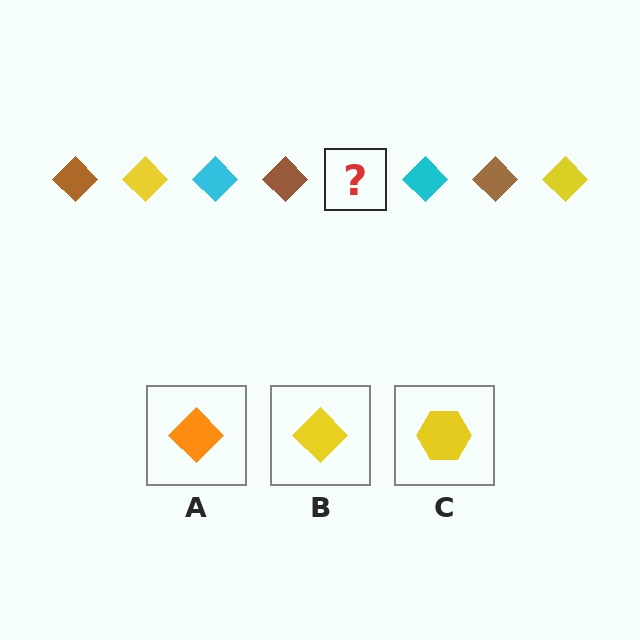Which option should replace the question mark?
Option B.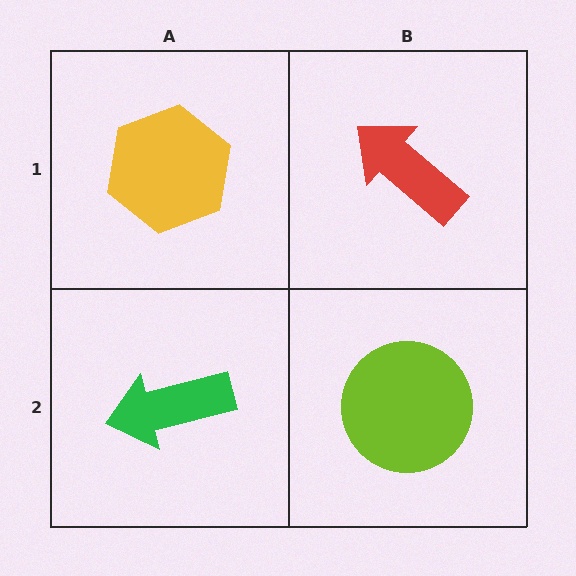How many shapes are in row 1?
2 shapes.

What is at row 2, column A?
A green arrow.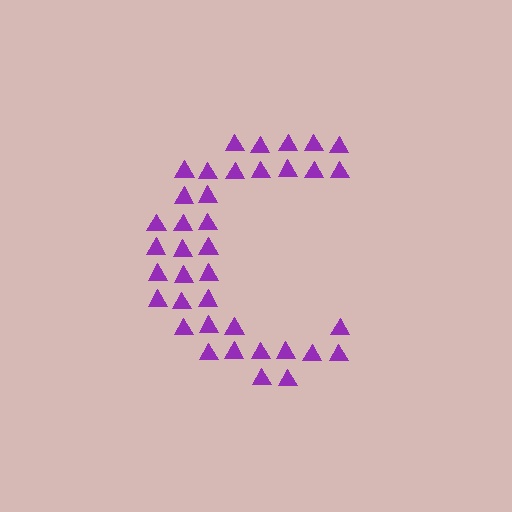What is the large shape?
The large shape is the letter C.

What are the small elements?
The small elements are triangles.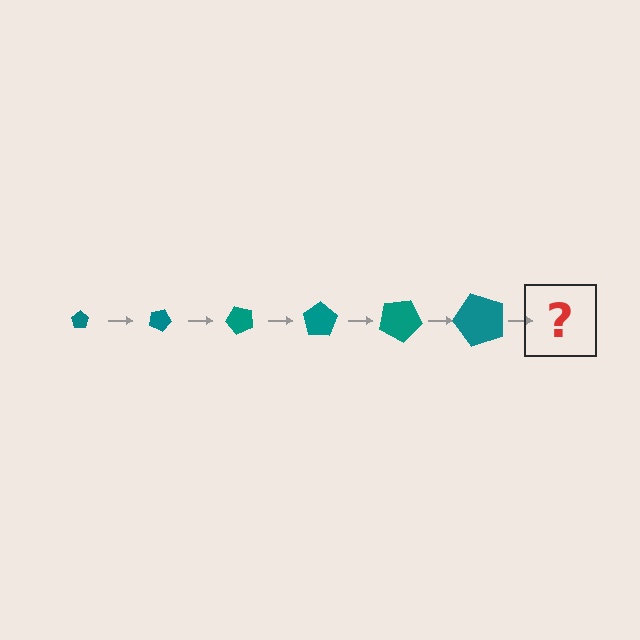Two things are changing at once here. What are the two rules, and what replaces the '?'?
The two rules are that the pentagon grows larger each step and it rotates 25 degrees each step. The '?' should be a pentagon, larger than the previous one and rotated 150 degrees from the start.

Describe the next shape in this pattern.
It should be a pentagon, larger than the previous one and rotated 150 degrees from the start.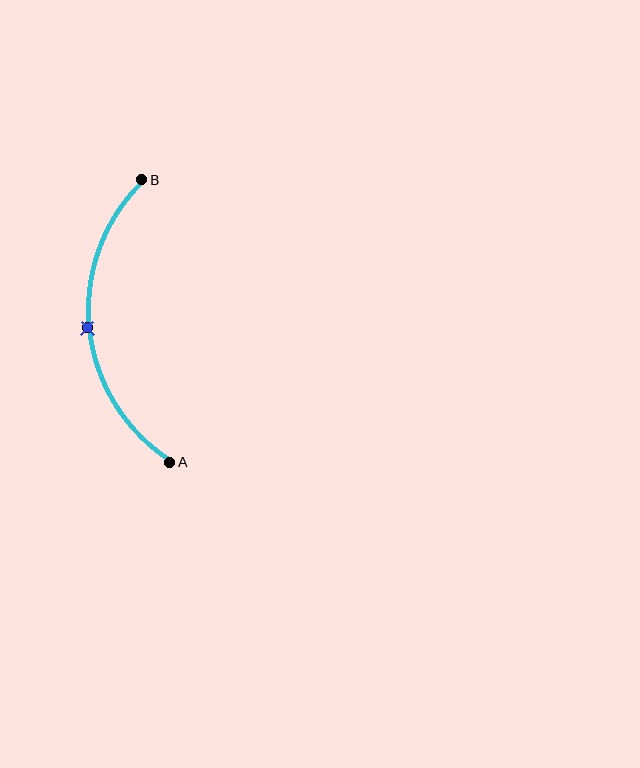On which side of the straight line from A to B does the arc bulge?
The arc bulges to the left of the straight line connecting A and B.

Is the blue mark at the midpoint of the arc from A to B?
Yes. The blue mark lies on the arc at equal arc-length from both A and B — it is the arc midpoint.